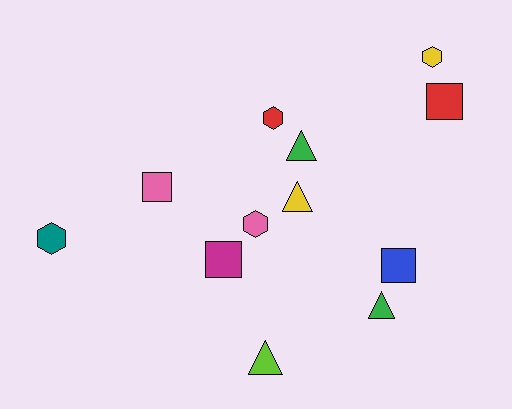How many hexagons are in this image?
There are 4 hexagons.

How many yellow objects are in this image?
There are 2 yellow objects.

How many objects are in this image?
There are 12 objects.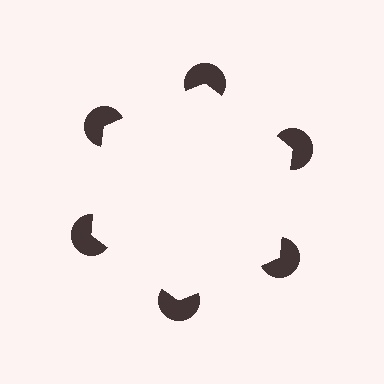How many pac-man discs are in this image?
There are 6 — one at each vertex of the illusory hexagon.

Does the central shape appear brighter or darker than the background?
It typically appears slightly brighter than the background, even though no actual brightness change is drawn.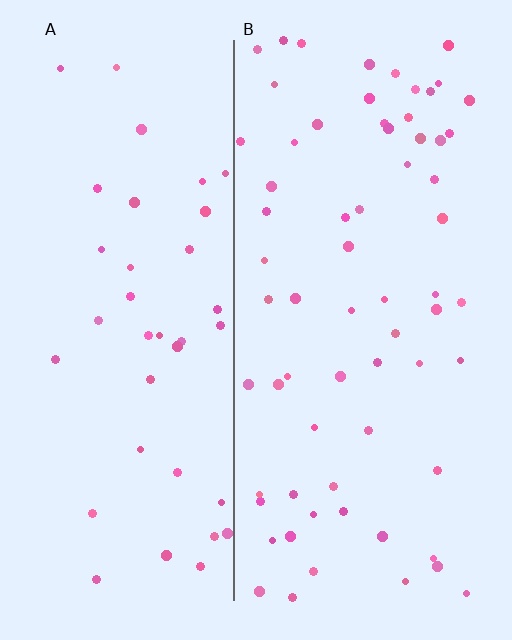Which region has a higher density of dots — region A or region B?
B (the right).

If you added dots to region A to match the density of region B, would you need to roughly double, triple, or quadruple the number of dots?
Approximately double.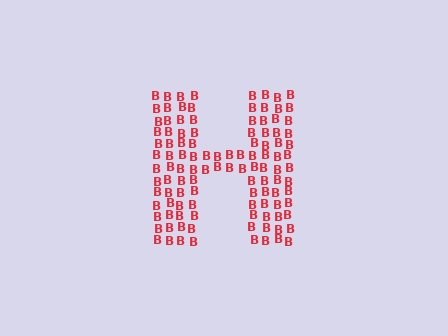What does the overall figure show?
The overall figure shows the letter H.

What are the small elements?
The small elements are letter B's.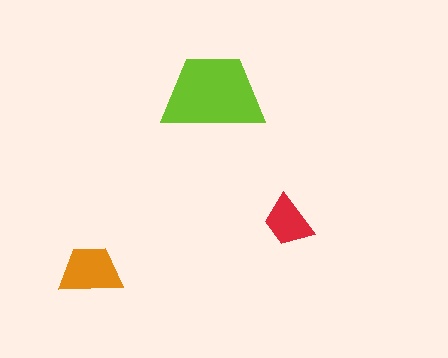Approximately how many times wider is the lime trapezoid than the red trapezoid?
About 2 times wider.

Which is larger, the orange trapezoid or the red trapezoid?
The orange one.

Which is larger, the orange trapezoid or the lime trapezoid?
The lime one.